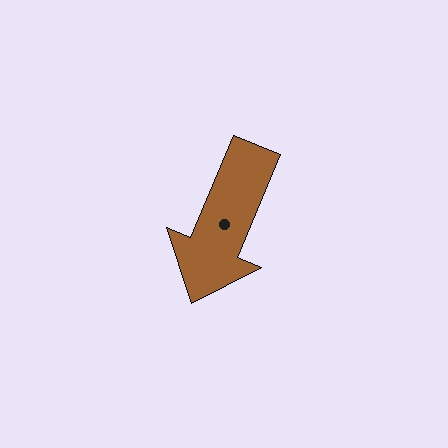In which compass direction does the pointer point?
Southwest.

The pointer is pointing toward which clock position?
Roughly 7 o'clock.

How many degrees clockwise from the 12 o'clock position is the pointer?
Approximately 203 degrees.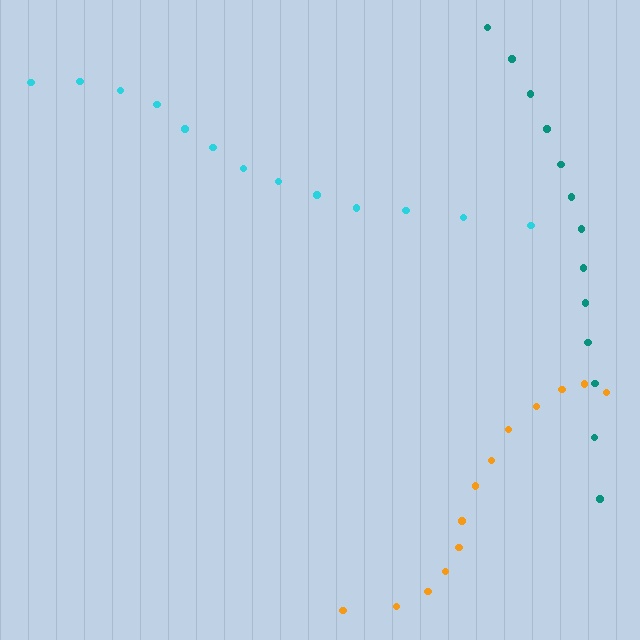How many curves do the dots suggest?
There are 3 distinct paths.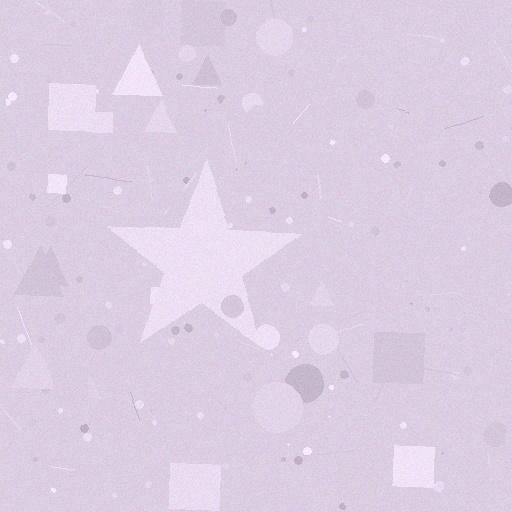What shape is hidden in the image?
A star is hidden in the image.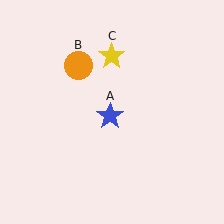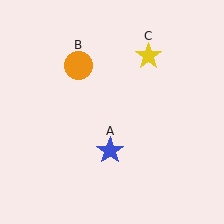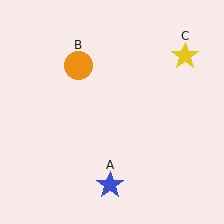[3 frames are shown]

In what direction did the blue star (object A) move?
The blue star (object A) moved down.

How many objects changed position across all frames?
2 objects changed position: blue star (object A), yellow star (object C).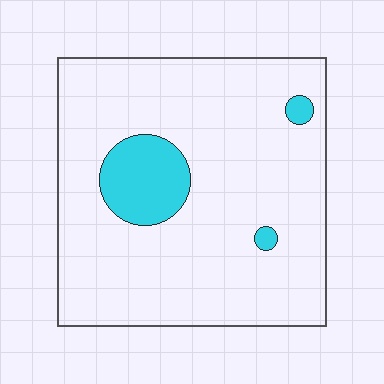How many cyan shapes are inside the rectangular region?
3.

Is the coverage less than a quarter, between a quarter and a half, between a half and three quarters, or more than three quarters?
Less than a quarter.